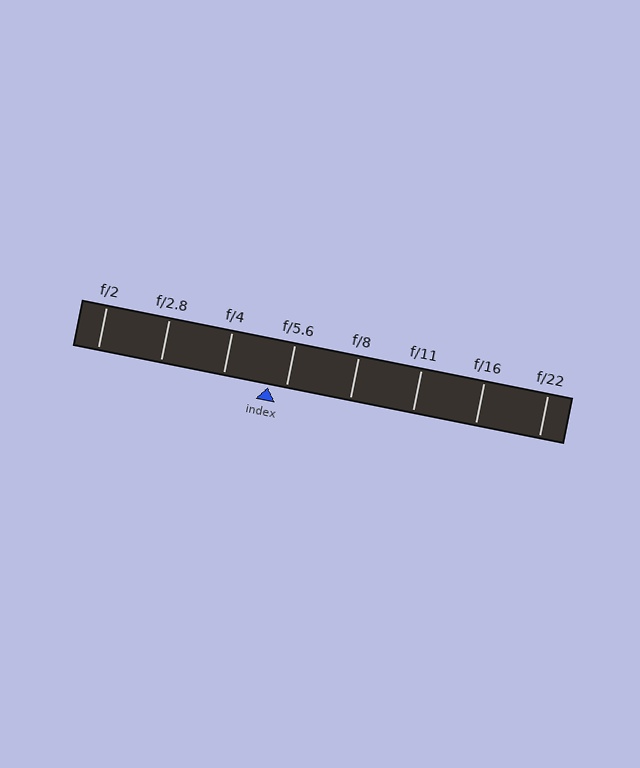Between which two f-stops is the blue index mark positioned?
The index mark is between f/4 and f/5.6.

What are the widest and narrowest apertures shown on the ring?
The widest aperture shown is f/2 and the narrowest is f/22.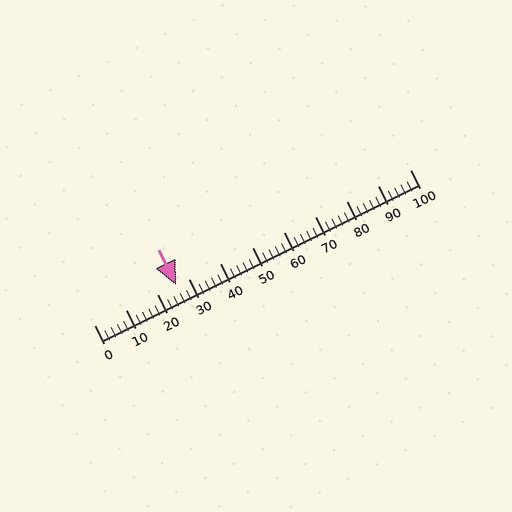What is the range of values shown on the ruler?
The ruler shows values from 0 to 100.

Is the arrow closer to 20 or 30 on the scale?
The arrow is closer to 30.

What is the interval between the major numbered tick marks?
The major tick marks are spaced 10 units apart.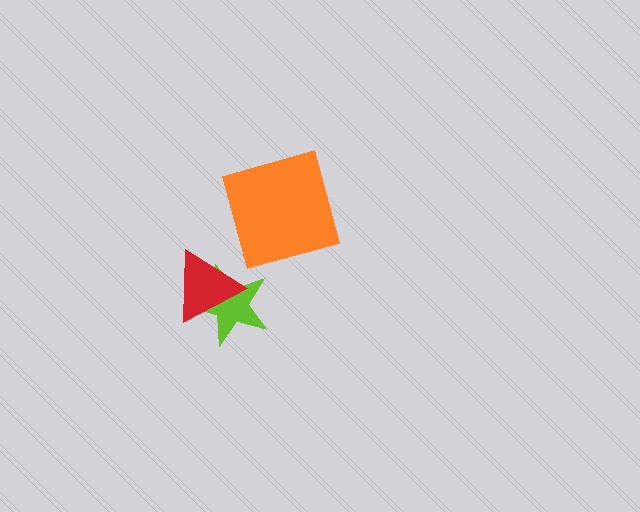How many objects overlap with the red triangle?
1 object overlaps with the red triangle.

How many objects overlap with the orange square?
0 objects overlap with the orange square.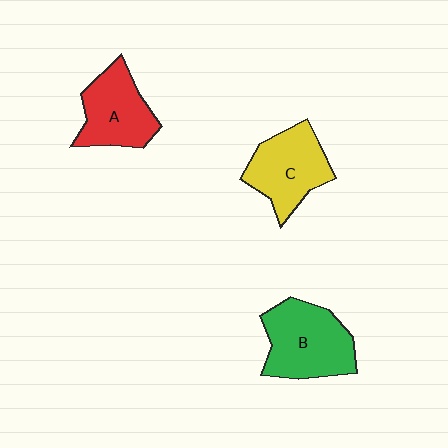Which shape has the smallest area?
Shape A (red).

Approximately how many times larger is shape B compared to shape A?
Approximately 1.2 times.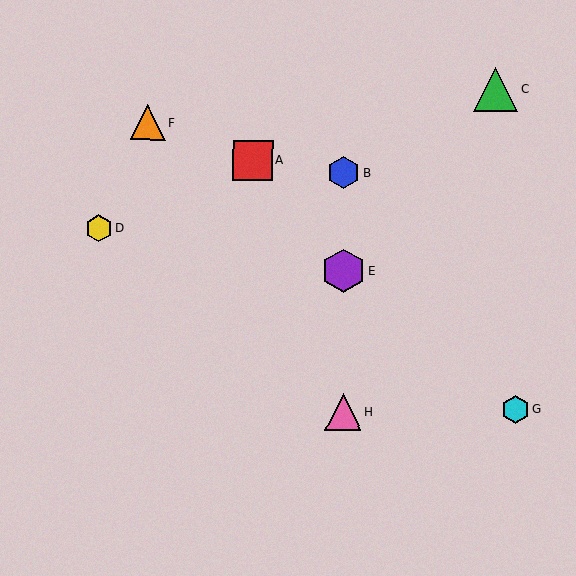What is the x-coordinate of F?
Object F is at x≈147.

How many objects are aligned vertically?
3 objects (B, E, H) are aligned vertically.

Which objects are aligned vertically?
Objects B, E, H are aligned vertically.